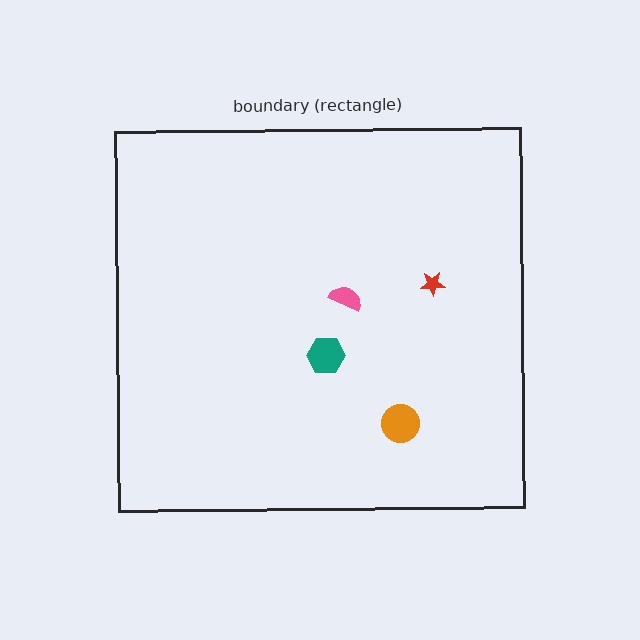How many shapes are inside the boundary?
4 inside, 0 outside.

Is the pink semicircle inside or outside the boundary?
Inside.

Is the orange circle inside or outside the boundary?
Inside.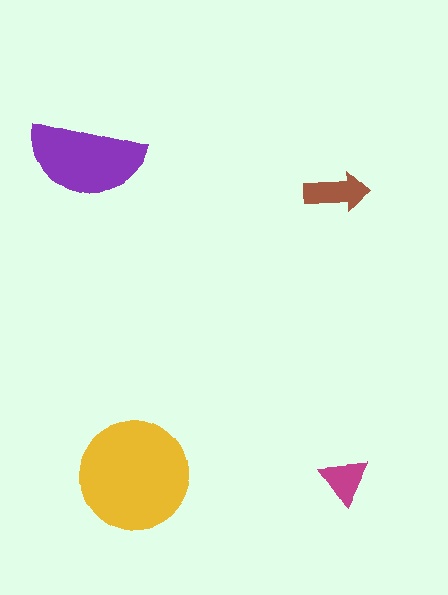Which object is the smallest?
The magenta triangle.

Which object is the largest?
The yellow circle.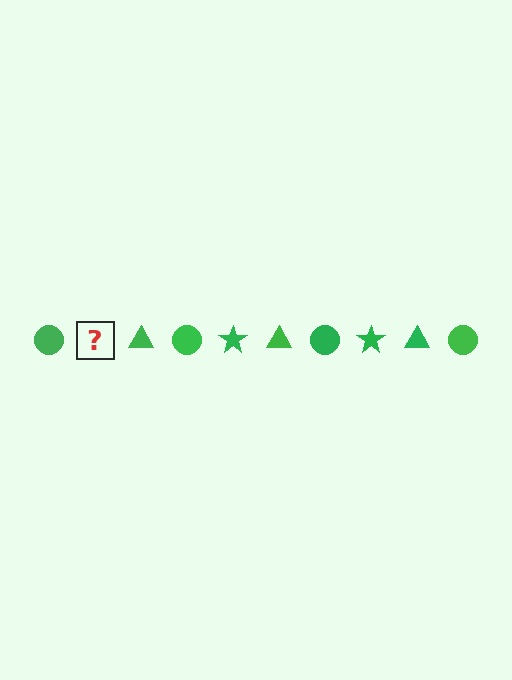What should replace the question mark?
The question mark should be replaced with a green star.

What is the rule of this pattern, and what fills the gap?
The rule is that the pattern cycles through circle, star, triangle shapes in green. The gap should be filled with a green star.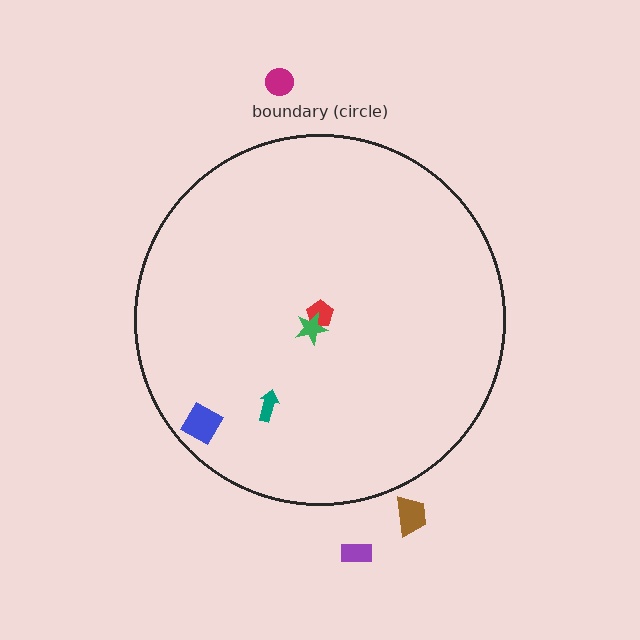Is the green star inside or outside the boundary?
Inside.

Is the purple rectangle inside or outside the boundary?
Outside.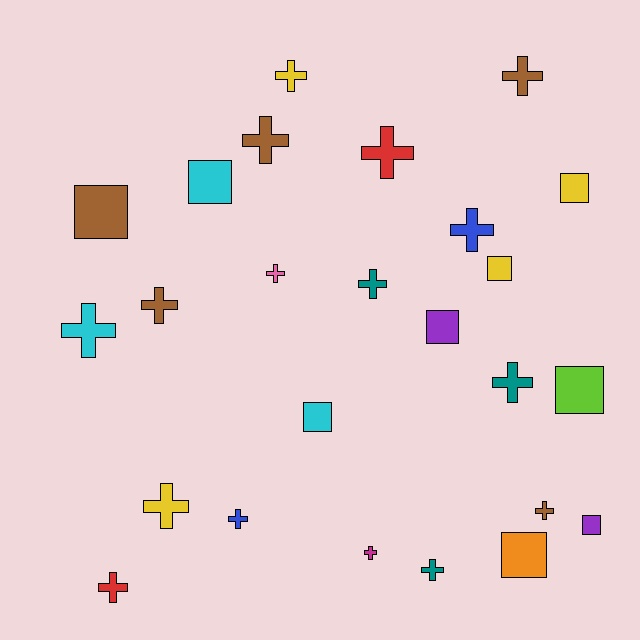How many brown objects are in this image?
There are 5 brown objects.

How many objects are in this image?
There are 25 objects.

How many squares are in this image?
There are 9 squares.